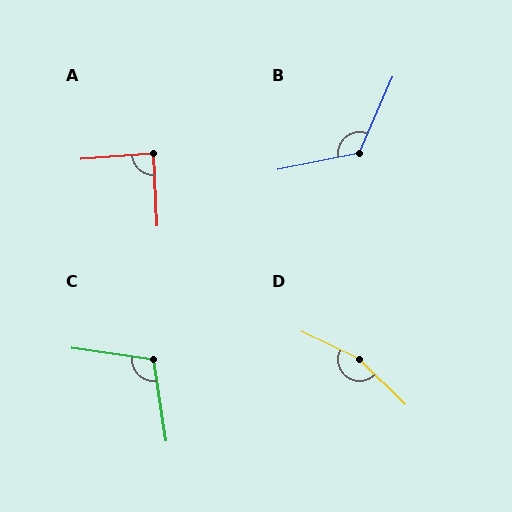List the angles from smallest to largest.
A (88°), C (107°), B (125°), D (161°).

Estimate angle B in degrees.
Approximately 125 degrees.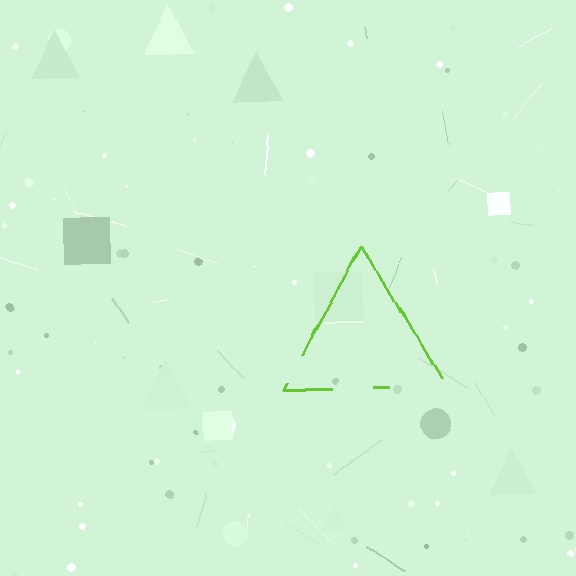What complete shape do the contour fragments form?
The contour fragments form a triangle.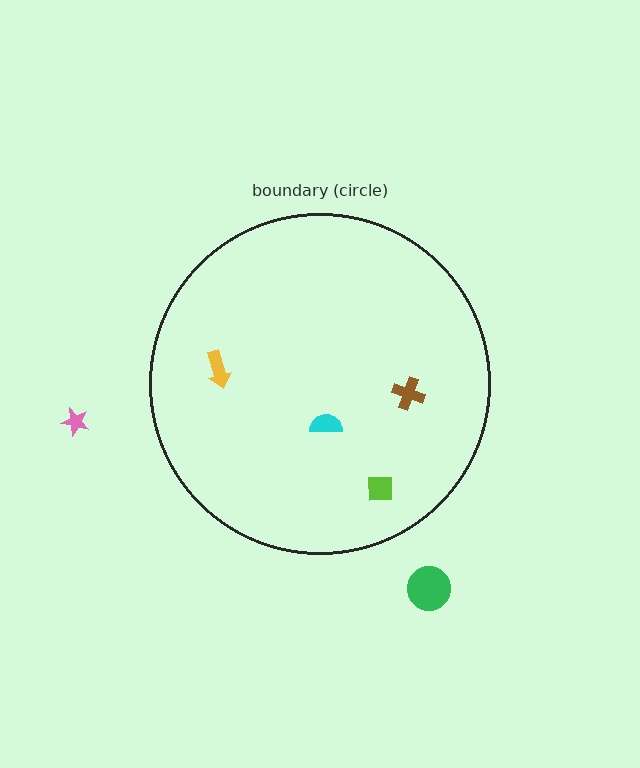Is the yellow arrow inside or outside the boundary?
Inside.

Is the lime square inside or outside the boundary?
Inside.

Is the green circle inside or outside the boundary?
Outside.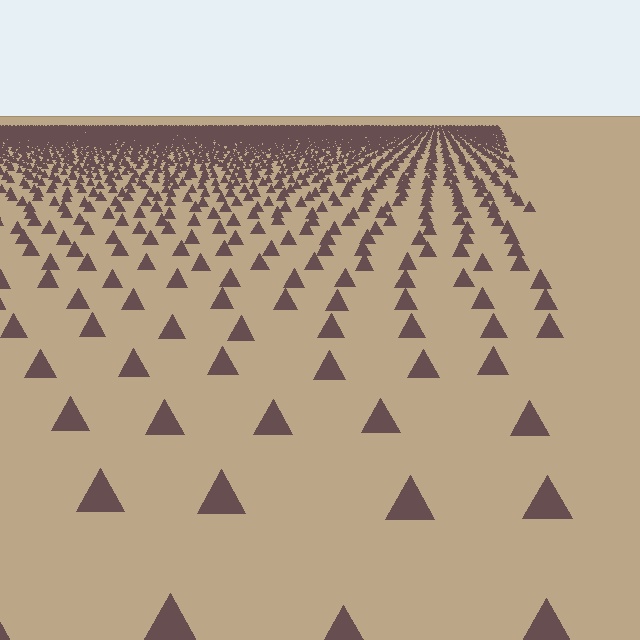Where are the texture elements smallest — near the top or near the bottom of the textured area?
Near the top.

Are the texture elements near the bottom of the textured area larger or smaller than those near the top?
Larger. Near the bottom, elements are closer to the viewer and appear at a bigger on-screen size.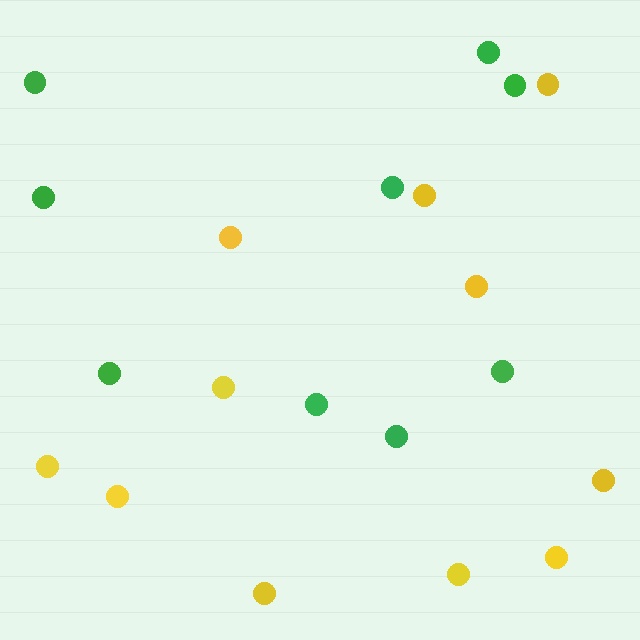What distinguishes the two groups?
There are 2 groups: one group of green circles (9) and one group of yellow circles (11).